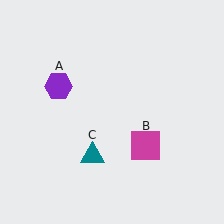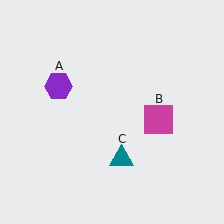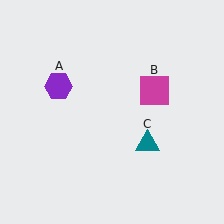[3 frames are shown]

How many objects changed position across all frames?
2 objects changed position: magenta square (object B), teal triangle (object C).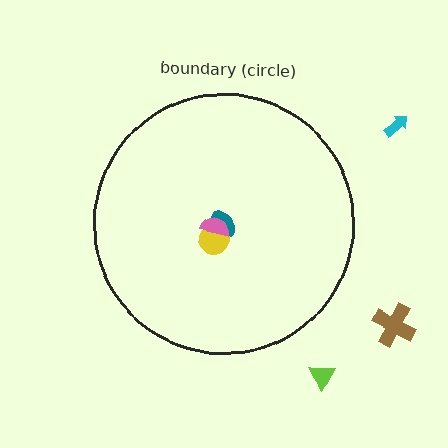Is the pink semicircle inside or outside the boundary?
Inside.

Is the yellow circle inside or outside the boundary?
Inside.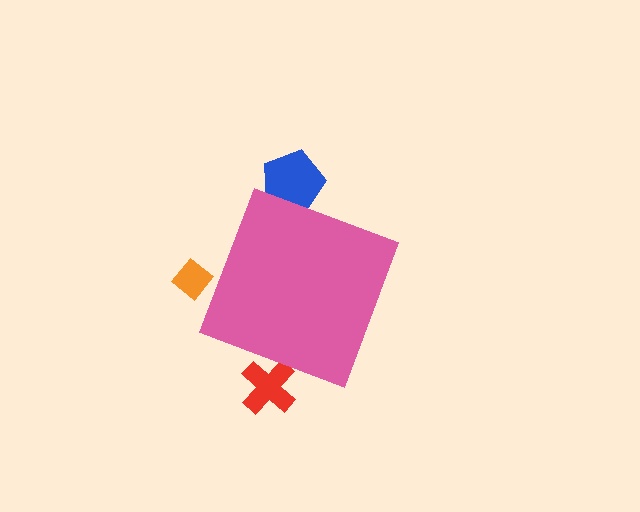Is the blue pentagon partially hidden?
Yes, the blue pentagon is partially hidden behind the pink diamond.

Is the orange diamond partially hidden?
Yes, the orange diamond is partially hidden behind the pink diamond.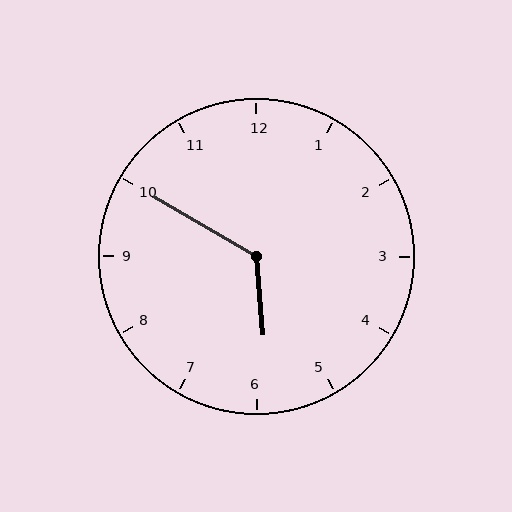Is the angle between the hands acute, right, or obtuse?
It is obtuse.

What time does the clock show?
5:50.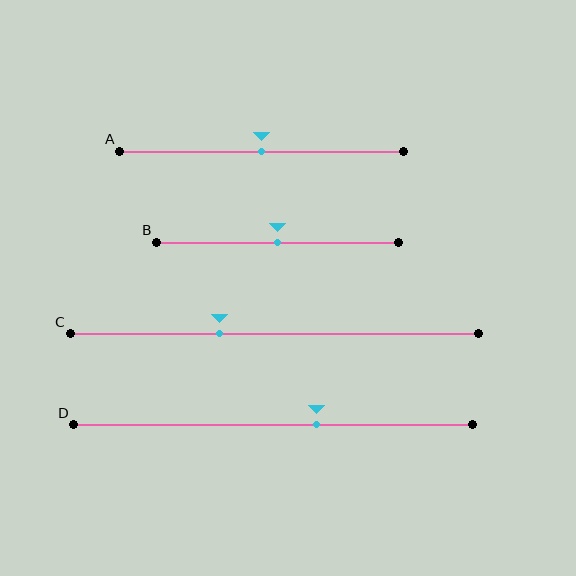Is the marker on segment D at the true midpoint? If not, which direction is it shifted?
No, the marker on segment D is shifted to the right by about 11% of the segment length.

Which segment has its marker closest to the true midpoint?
Segment A has its marker closest to the true midpoint.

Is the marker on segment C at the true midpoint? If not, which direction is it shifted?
No, the marker on segment C is shifted to the left by about 13% of the segment length.